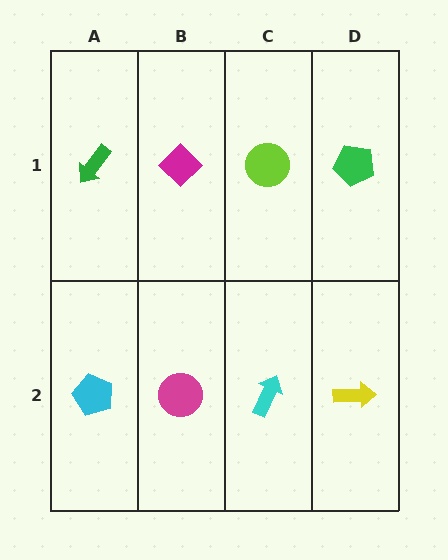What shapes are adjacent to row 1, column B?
A magenta circle (row 2, column B), a green arrow (row 1, column A), a lime circle (row 1, column C).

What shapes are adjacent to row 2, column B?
A magenta diamond (row 1, column B), a cyan pentagon (row 2, column A), a cyan arrow (row 2, column C).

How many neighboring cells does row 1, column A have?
2.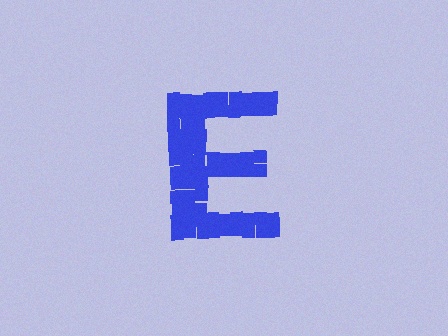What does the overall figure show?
The overall figure shows the letter E.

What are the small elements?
The small elements are squares.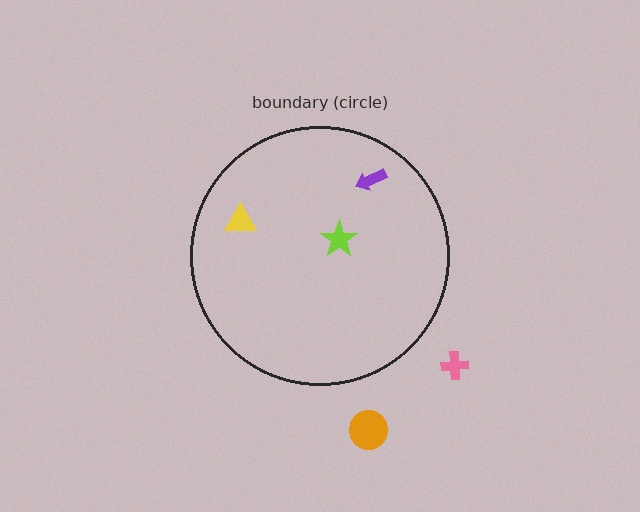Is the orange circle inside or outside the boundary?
Outside.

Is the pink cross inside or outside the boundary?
Outside.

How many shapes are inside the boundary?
3 inside, 2 outside.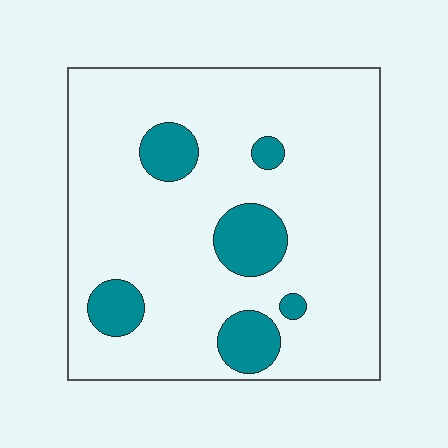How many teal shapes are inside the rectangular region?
6.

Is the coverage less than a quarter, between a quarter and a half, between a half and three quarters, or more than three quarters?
Less than a quarter.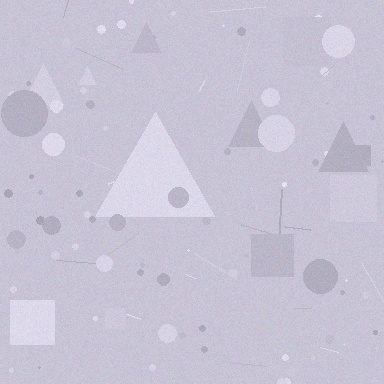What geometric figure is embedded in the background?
A triangle is embedded in the background.